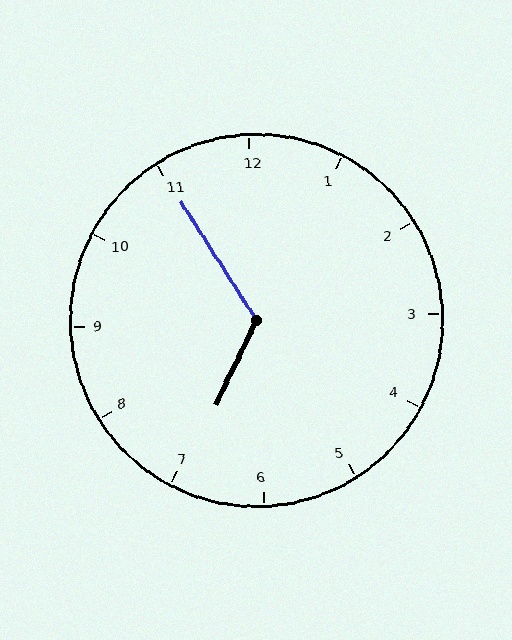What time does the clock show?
6:55.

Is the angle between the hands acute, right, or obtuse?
It is obtuse.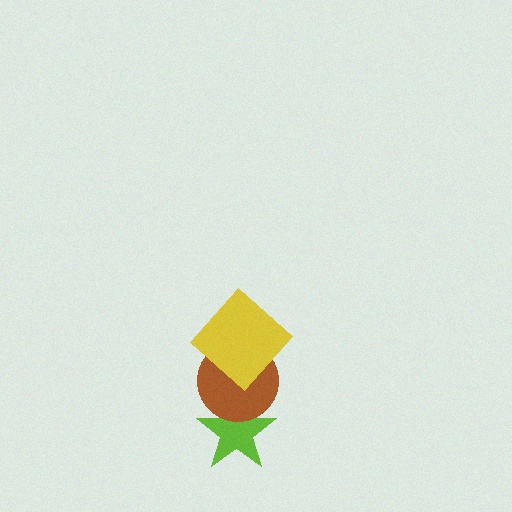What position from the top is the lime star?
The lime star is 3rd from the top.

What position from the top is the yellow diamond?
The yellow diamond is 1st from the top.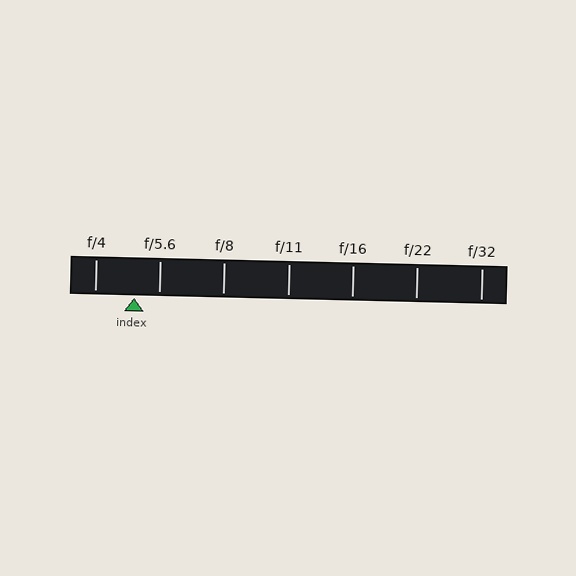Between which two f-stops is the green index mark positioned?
The index mark is between f/4 and f/5.6.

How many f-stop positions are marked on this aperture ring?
There are 7 f-stop positions marked.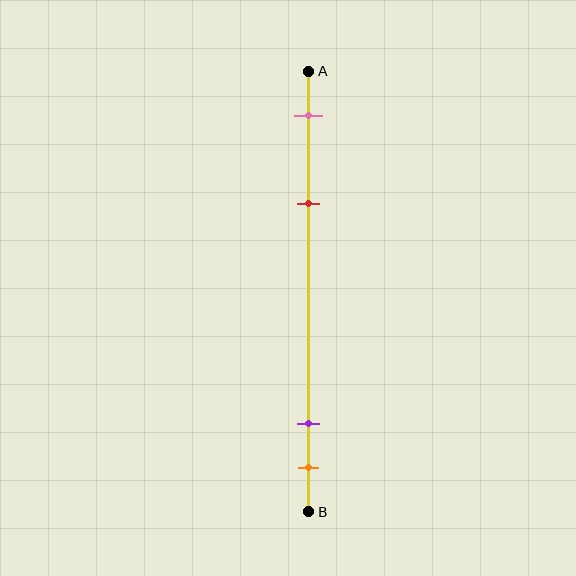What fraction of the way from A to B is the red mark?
The red mark is approximately 30% (0.3) of the way from A to B.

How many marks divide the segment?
There are 4 marks dividing the segment.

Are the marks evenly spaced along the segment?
No, the marks are not evenly spaced.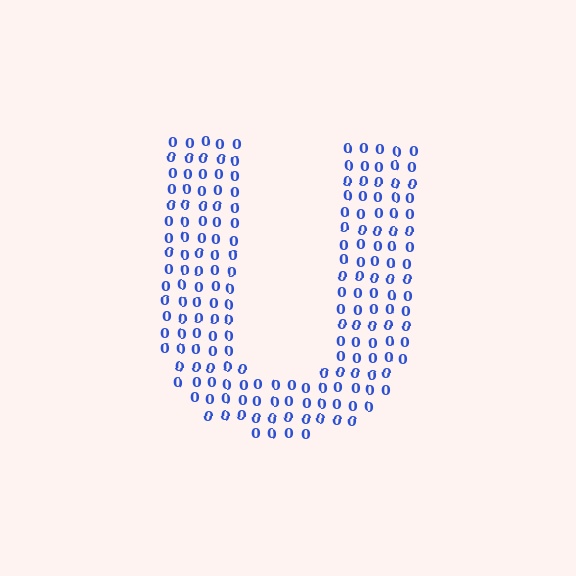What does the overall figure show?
The overall figure shows the letter U.